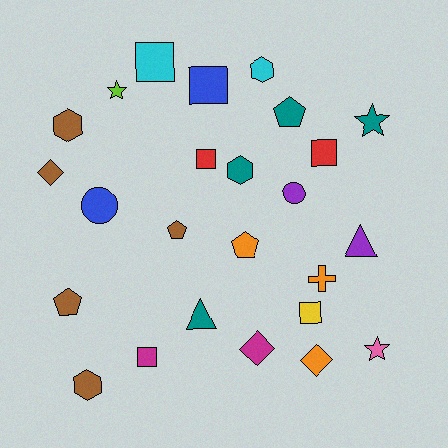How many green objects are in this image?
There are no green objects.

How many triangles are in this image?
There are 2 triangles.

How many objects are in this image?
There are 25 objects.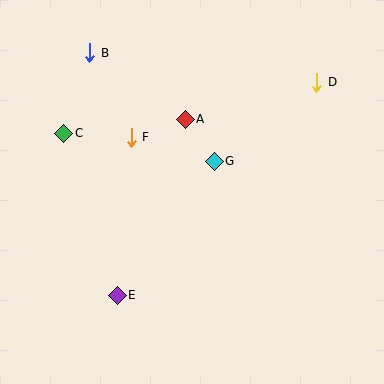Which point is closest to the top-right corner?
Point D is closest to the top-right corner.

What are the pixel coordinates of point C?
Point C is at (64, 133).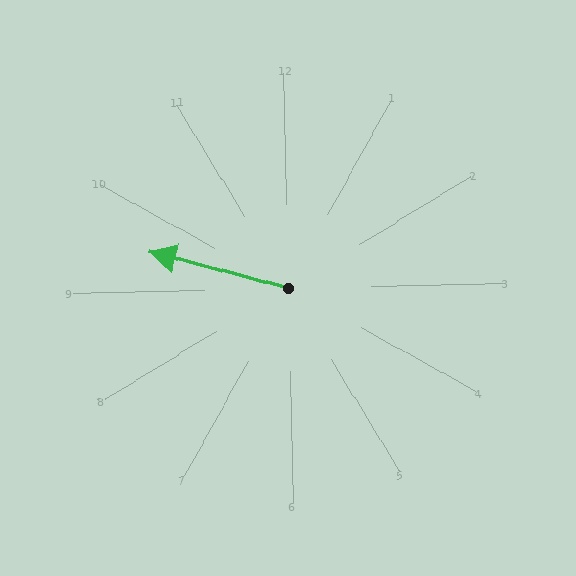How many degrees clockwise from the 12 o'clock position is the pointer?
Approximately 286 degrees.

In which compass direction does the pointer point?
West.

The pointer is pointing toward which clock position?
Roughly 10 o'clock.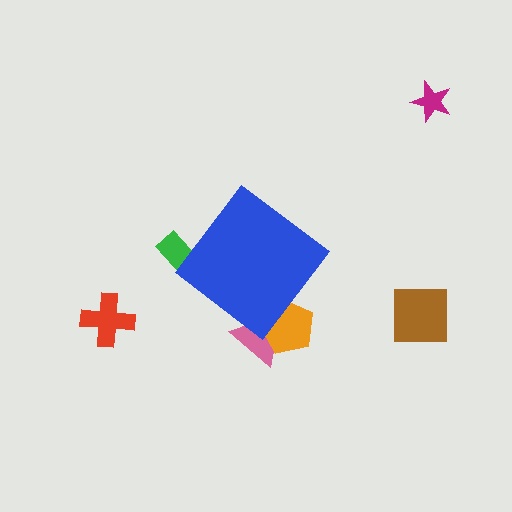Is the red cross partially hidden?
No, the red cross is fully visible.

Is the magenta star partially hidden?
No, the magenta star is fully visible.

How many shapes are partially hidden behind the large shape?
3 shapes are partially hidden.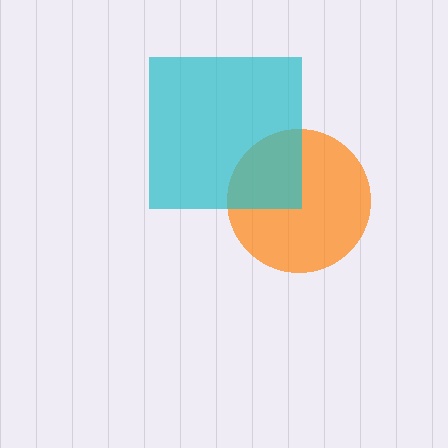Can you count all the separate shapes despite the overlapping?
Yes, there are 2 separate shapes.